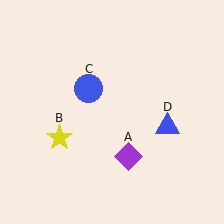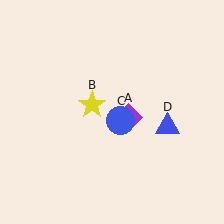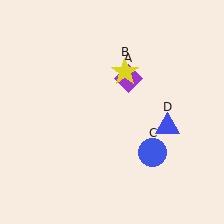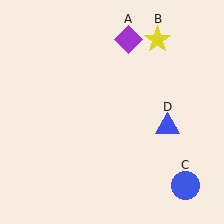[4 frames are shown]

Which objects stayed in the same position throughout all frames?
Blue triangle (object D) remained stationary.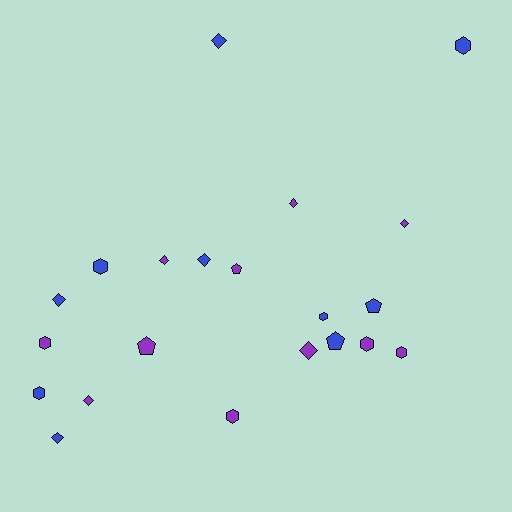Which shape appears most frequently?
Diamond, with 9 objects.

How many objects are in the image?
There are 21 objects.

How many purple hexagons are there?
There are 4 purple hexagons.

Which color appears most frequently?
Purple, with 11 objects.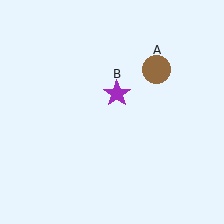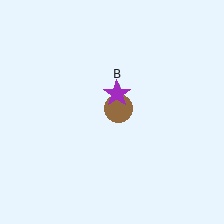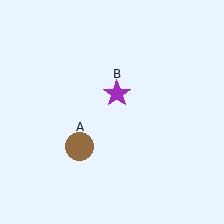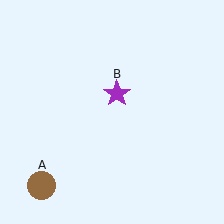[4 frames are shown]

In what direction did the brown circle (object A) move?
The brown circle (object A) moved down and to the left.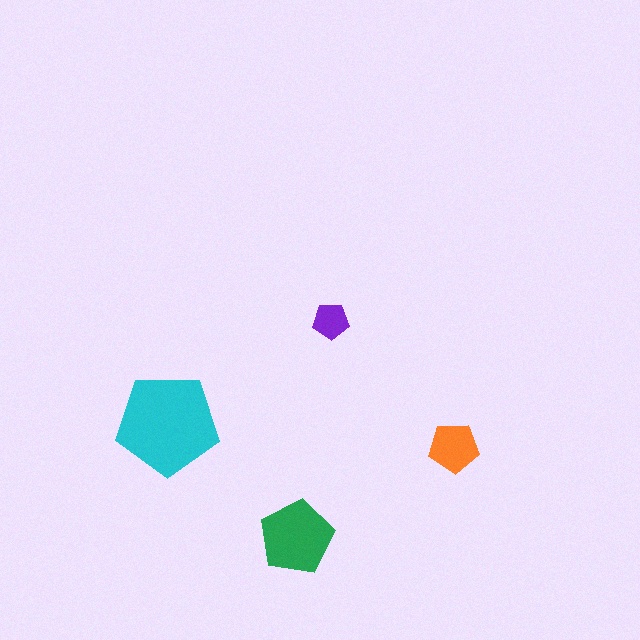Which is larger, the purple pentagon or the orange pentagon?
The orange one.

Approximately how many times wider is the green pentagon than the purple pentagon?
About 2 times wider.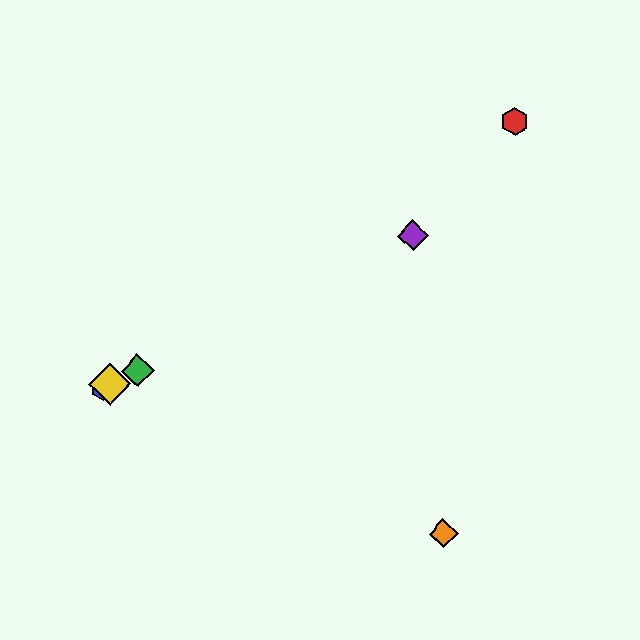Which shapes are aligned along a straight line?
The blue hexagon, the green diamond, the yellow diamond, the purple diamond are aligned along a straight line.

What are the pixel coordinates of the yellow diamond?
The yellow diamond is at (110, 384).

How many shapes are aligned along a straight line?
4 shapes (the blue hexagon, the green diamond, the yellow diamond, the purple diamond) are aligned along a straight line.